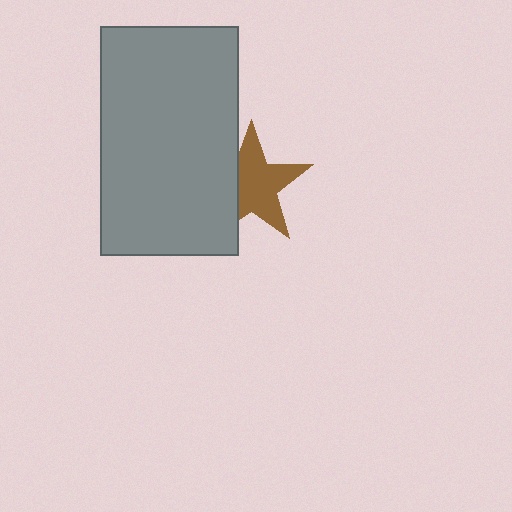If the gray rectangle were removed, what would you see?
You would see the complete brown star.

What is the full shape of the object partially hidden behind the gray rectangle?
The partially hidden object is a brown star.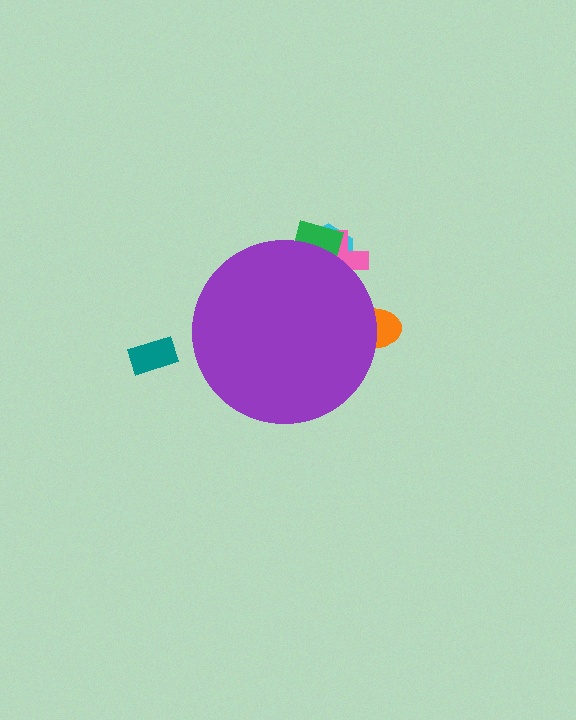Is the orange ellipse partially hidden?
Yes, the orange ellipse is partially hidden behind the purple circle.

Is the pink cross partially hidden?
Yes, the pink cross is partially hidden behind the purple circle.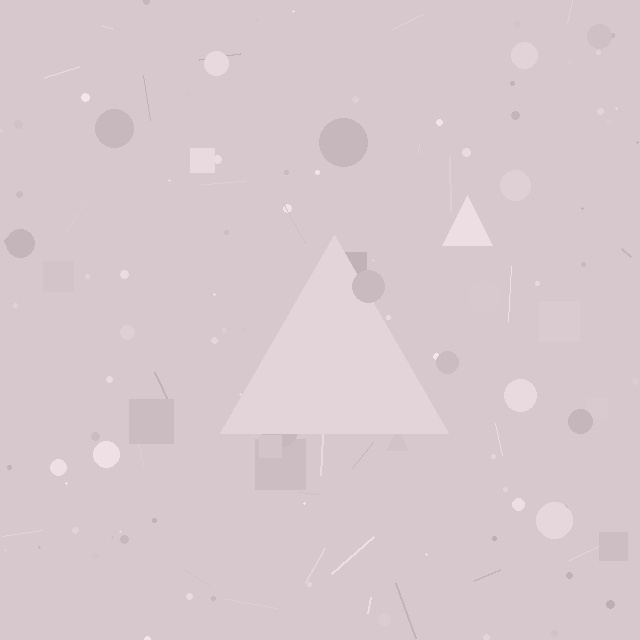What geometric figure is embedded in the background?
A triangle is embedded in the background.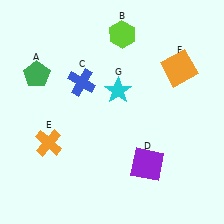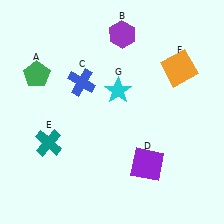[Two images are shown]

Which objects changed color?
B changed from lime to purple. E changed from orange to teal.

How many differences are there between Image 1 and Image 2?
There are 2 differences between the two images.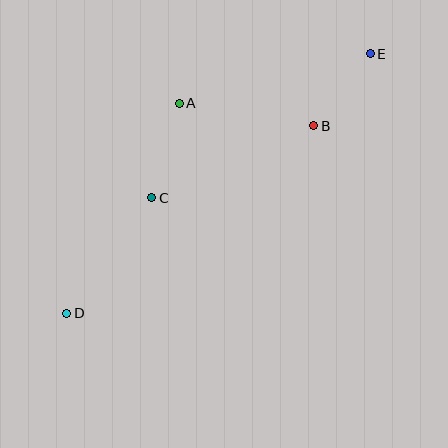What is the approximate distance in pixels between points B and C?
The distance between B and C is approximately 177 pixels.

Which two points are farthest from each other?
Points D and E are farthest from each other.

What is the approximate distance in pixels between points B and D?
The distance between B and D is approximately 310 pixels.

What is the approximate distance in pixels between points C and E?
The distance between C and E is approximately 262 pixels.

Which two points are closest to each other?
Points B and E are closest to each other.